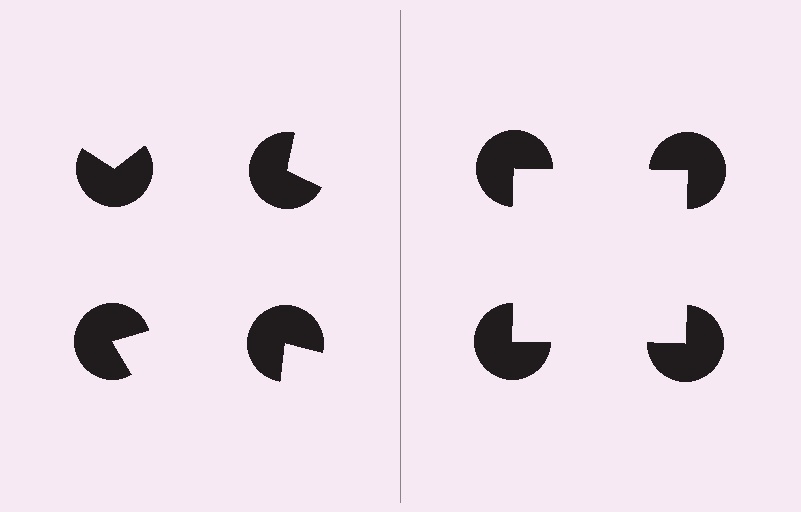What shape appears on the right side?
An illusory square.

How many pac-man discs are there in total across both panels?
8 — 4 on each side.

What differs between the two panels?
The pac-man discs are positioned identically on both sides; only the wedge orientations differ. On the right they align to a square; on the left they are misaligned.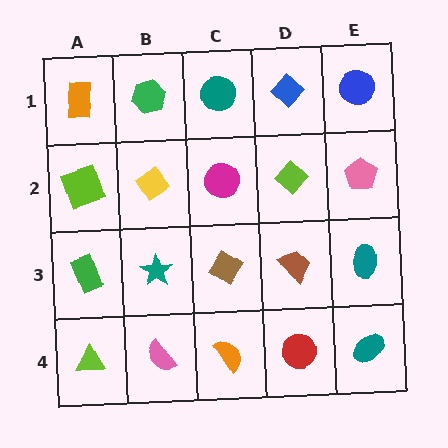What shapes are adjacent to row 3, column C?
A magenta circle (row 2, column C), an orange semicircle (row 4, column C), a teal star (row 3, column B), a brown trapezoid (row 3, column D).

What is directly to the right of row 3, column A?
A teal star.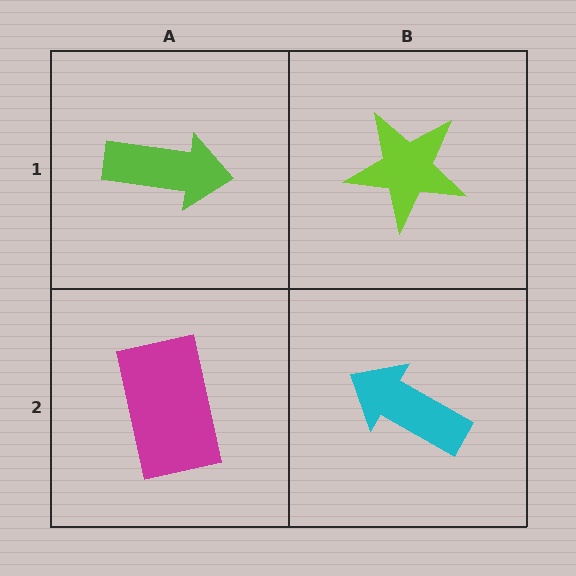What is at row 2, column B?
A cyan arrow.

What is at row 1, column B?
A lime star.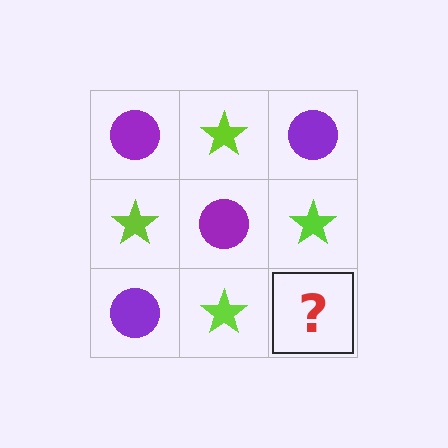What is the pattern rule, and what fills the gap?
The rule is that it alternates purple circle and lime star in a checkerboard pattern. The gap should be filled with a purple circle.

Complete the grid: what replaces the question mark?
The question mark should be replaced with a purple circle.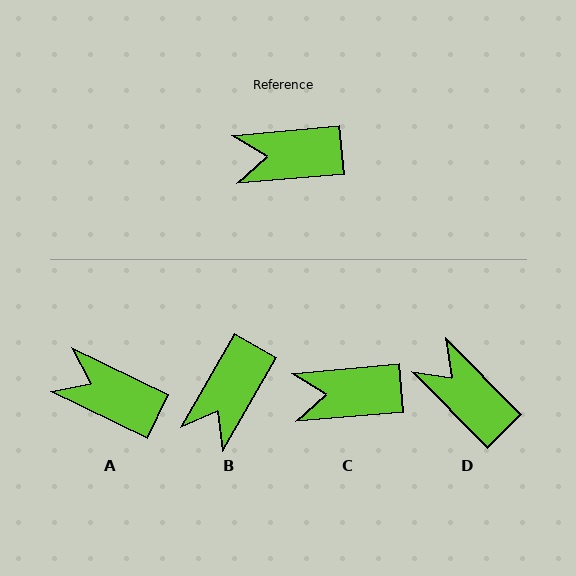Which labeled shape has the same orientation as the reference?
C.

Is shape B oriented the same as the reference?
No, it is off by about 55 degrees.